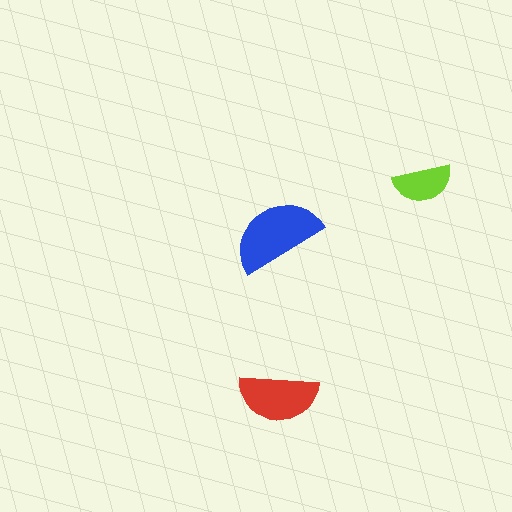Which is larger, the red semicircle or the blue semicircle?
The blue one.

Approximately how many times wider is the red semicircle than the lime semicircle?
About 1.5 times wider.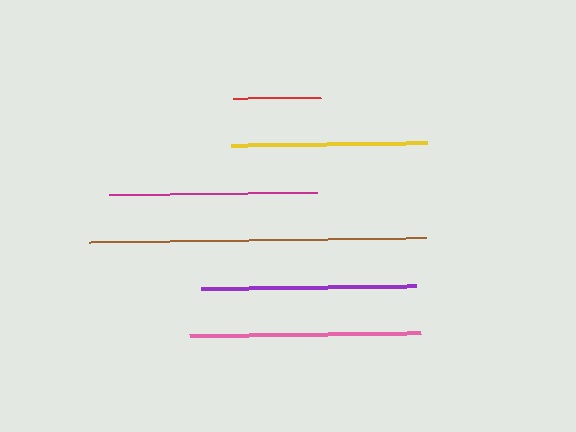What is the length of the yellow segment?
The yellow segment is approximately 197 pixels long.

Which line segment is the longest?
The brown line is the longest at approximately 337 pixels.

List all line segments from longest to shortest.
From longest to shortest: brown, pink, purple, magenta, yellow, red.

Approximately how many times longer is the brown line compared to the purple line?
The brown line is approximately 1.6 times the length of the purple line.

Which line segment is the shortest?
The red line is the shortest at approximately 88 pixels.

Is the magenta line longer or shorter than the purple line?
The purple line is longer than the magenta line.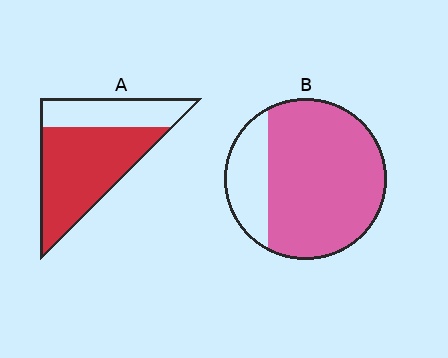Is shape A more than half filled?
Yes.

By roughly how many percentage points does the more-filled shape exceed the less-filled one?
By roughly 10 percentage points (B over A).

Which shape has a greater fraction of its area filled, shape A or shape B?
Shape B.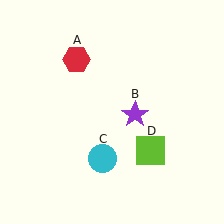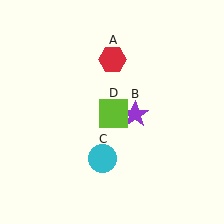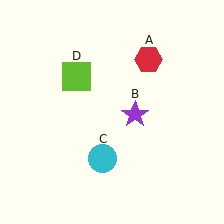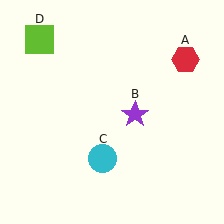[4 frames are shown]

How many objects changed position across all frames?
2 objects changed position: red hexagon (object A), lime square (object D).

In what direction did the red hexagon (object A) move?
The red hexagon (object A) moved right.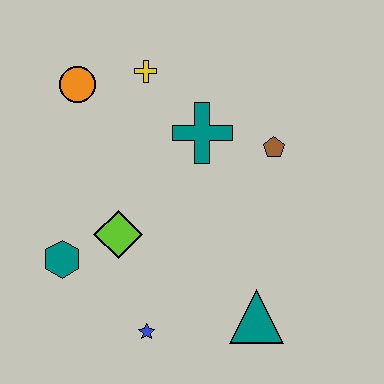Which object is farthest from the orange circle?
The teal triangle is farthest from the orange circle.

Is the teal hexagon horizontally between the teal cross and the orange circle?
No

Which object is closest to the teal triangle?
The blue star is closest to the teal triangle.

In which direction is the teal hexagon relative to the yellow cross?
The teal hexagon is below the yellow cross.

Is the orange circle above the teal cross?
Yes